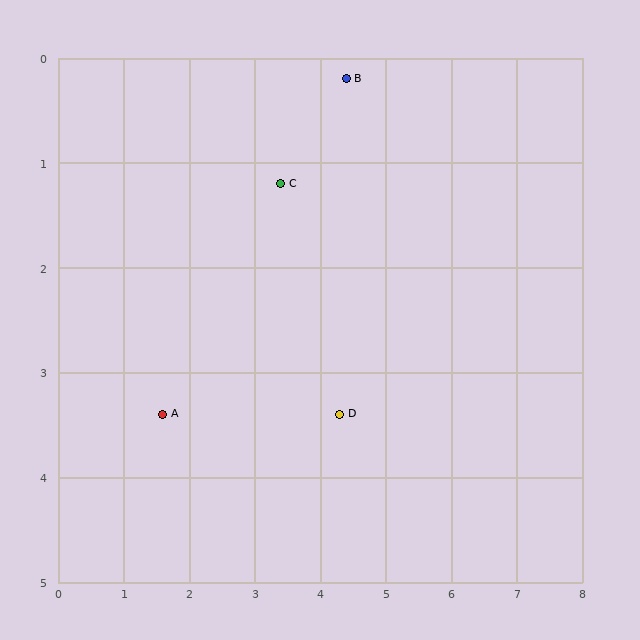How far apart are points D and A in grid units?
Points D and A are about 2.7 grid units apart.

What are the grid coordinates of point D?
Point D is at approximately (4.3, 3.4).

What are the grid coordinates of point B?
Point B is at approximately (4.4, 0.2).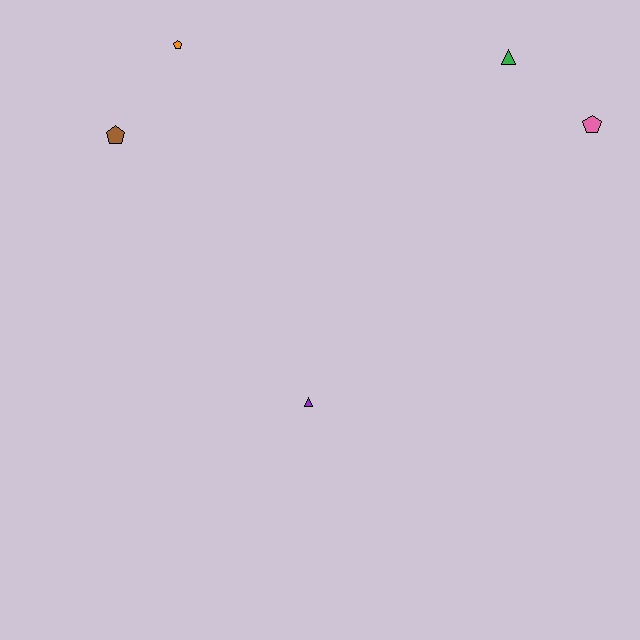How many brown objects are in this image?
There is 1 brown object.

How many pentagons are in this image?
There are 3 pentagons.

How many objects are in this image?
There are 5 objects.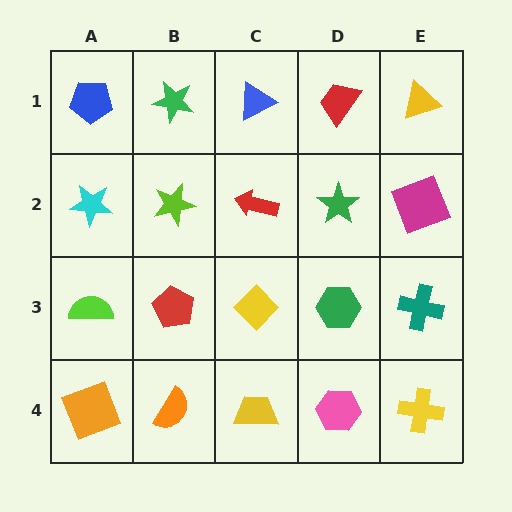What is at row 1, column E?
A yellow triangle.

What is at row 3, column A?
A lime semicircle.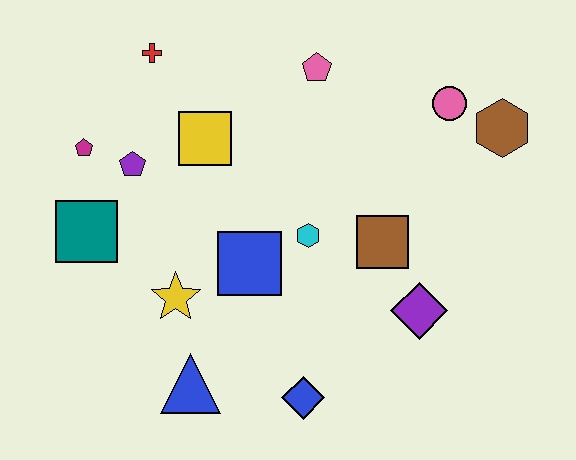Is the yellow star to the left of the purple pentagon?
No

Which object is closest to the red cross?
The yellow square is closest to the red cross.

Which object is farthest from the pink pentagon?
The blue triangle is farthest from the pink pentagon.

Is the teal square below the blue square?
No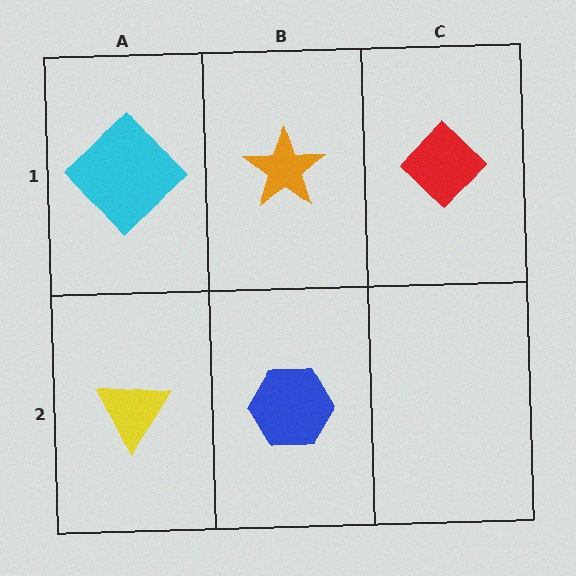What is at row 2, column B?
A blue hexagon.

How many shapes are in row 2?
2 shapes.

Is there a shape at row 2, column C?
No, that cell is empty.